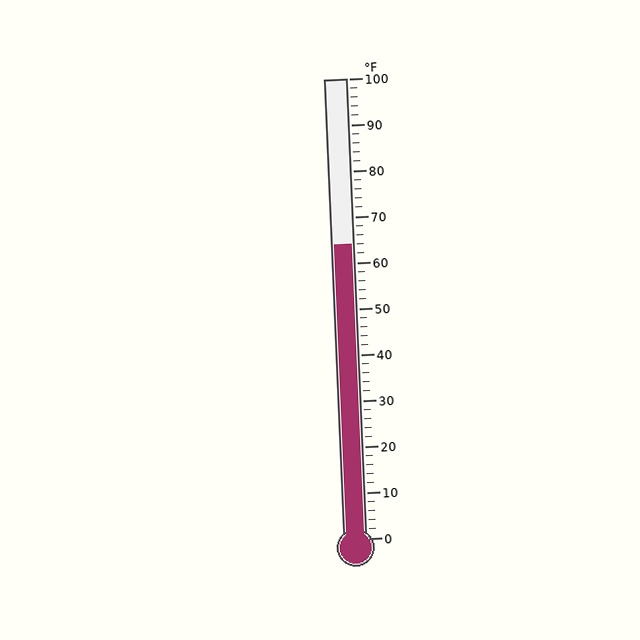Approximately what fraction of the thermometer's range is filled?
The thermometer is filled to approximately 65% of its range.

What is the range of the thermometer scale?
The thermometer scale ranges from 0°F to 100°F.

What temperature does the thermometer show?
The thermometer shows approximately 64°F.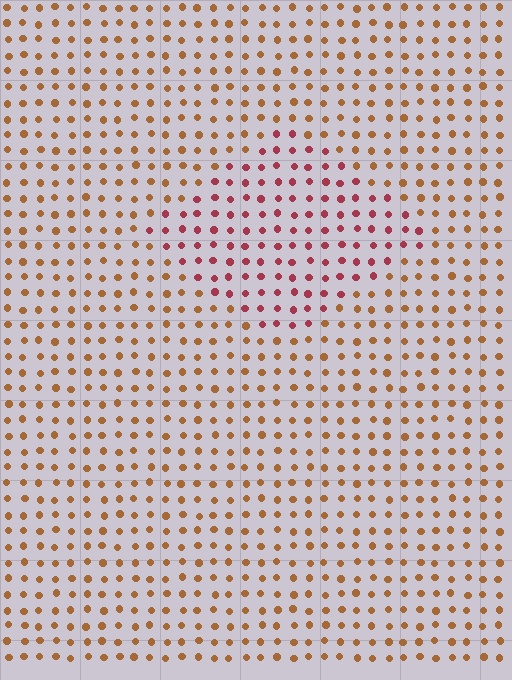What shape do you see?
I see a diamond.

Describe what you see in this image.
The image is filled with small brown elements in a uniform arrangement. A diamond-shaped region is visible where the elements are tinted to a slightly different hue, forming a subtle color boundary.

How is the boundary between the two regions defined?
The boundary is defined purely by a slight shift in hue (about 41 degrees). Spacing, size, and orientation are identical on both sides.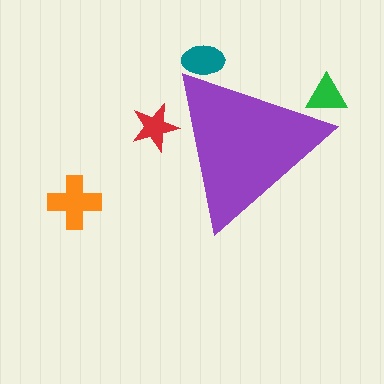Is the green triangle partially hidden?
Yes, the green triangle is partially hidden behind the purple triangle.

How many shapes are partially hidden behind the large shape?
3 shapes are partially hidden.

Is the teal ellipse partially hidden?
Yes, the teal ellipse is partially hidden behind the purple triangle.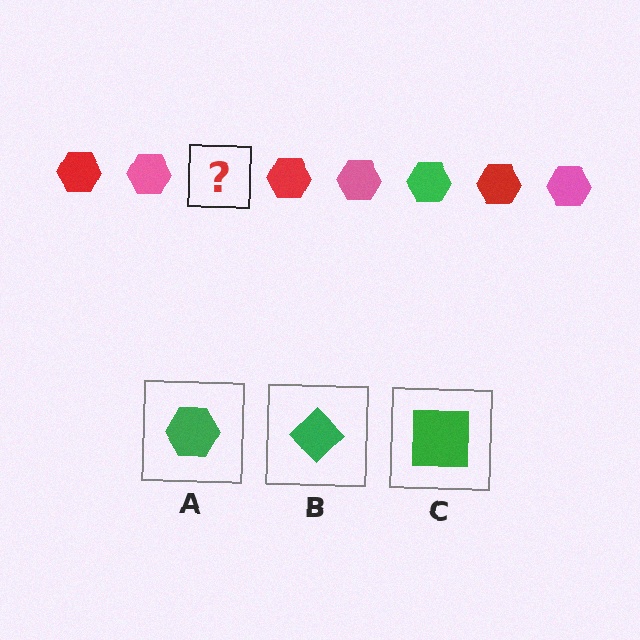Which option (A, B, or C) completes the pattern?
A.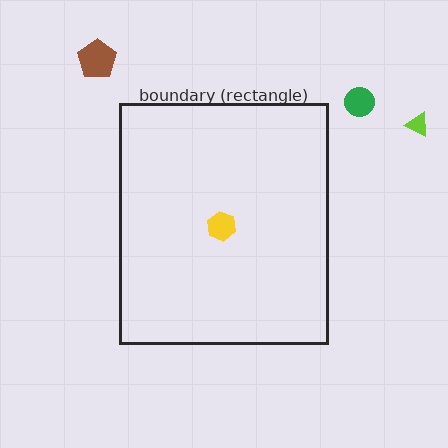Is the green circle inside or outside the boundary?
Outside.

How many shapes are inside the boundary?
1 inside, 3 outside.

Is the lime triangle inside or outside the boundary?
Outside.